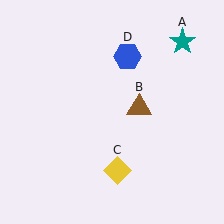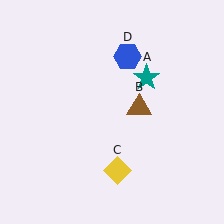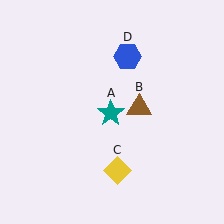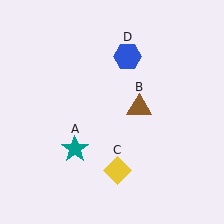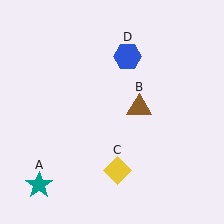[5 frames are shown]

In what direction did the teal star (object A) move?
The teal star (object A) moved down and to the left.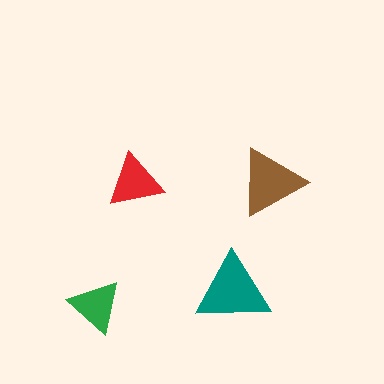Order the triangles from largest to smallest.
the teal one, the brown one, the red one, the green one.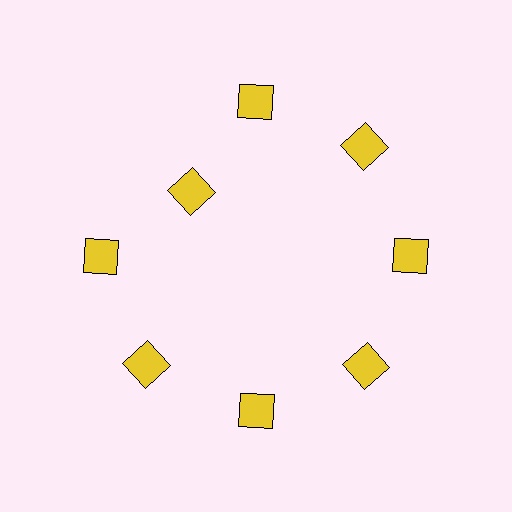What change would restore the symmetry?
The symmetry would be restored by moving it outward, back onto the ring so that all 8 diamonds sit at equal angles and equal distance from the center.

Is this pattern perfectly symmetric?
No. The 8 yellow diamonds are arranged in a ring, but one element near the 10 o'clock position is pulled inward toward the center, breaking the 8-fold rotational symmetry.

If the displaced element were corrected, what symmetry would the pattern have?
It would have 8-fold rotational symmetry — the pattern would map onto itself every 45 degrees.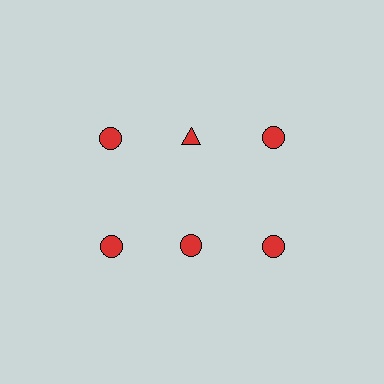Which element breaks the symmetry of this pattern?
The red triangle in the top row, second from left column breaks the symmetry. All other shapes are red circles.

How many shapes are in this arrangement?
There are 6 shapes arranged in a grid pattern.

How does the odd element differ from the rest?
It has a different shape: triangle instead of circle.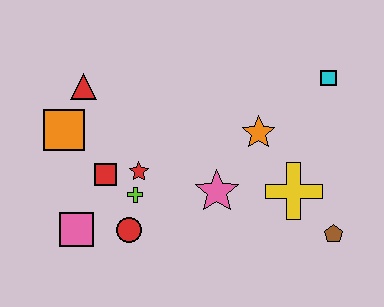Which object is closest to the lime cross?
The red star is closest to the lime cross.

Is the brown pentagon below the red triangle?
Yes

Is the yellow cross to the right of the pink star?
Yes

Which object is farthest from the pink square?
The cyan square is farthest from the pink square.